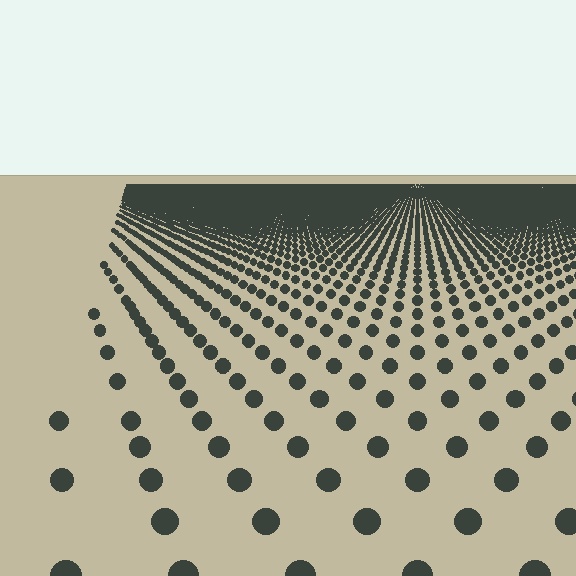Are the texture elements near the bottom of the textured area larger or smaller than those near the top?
Larger. Near the bottom, elements are closer to the viewer and appear at a bigger on-screen size.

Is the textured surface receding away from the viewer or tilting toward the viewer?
The surface is receding away from the viewer. Texture elements get smaller and denser toward the top.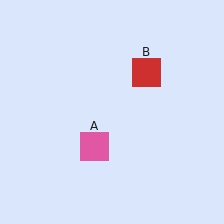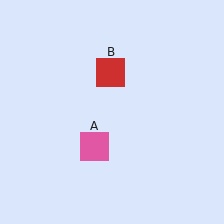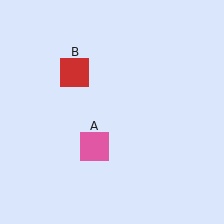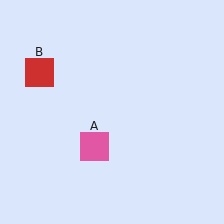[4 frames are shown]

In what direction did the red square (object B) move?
The red square (object B) moved left.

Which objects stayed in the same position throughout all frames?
Pink square (object A) remained stationary.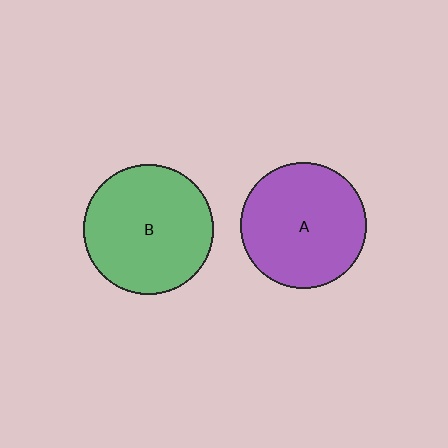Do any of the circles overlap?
No, none of the circles overlap.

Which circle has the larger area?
Circle B (green).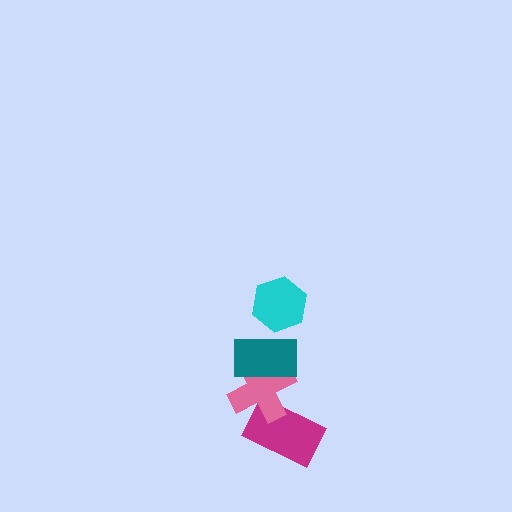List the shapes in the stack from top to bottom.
From top to bottom: the cyan hexagon, the teal rectangle, the pink cross, the magenta rectangle.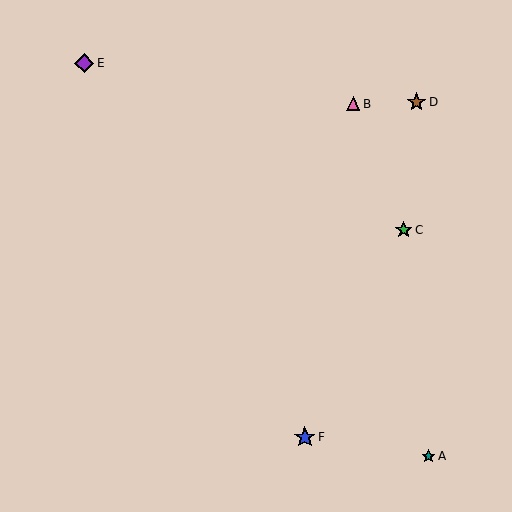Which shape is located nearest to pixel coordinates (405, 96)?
The brown star (labeled D) at (417, 102) is nearest to that location.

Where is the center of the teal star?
The center of the teal star is at (429, 456).